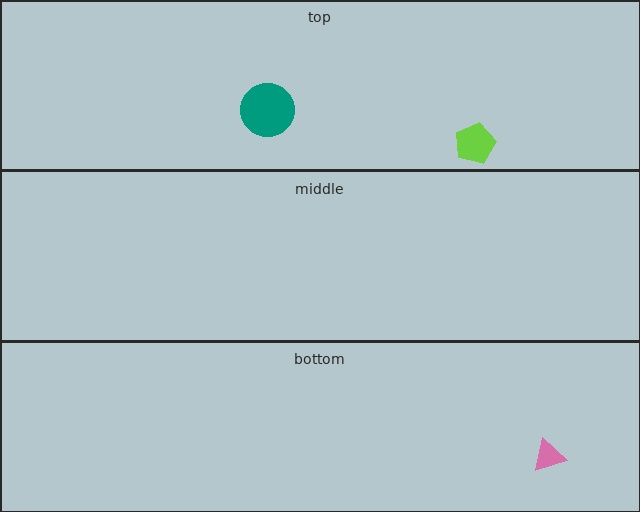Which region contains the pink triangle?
The bottom region.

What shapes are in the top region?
The lime pentagon, the teal circle.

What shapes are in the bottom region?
The pink triangle.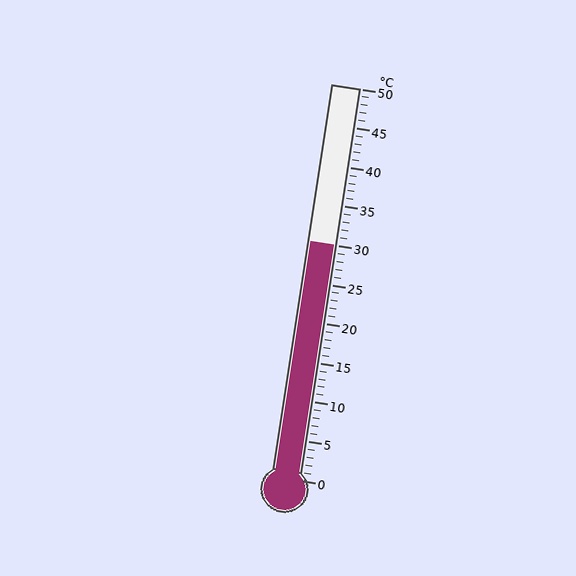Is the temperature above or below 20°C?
The temperature is above 20°C.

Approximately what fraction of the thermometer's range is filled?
The thermometer is filled to approximately 60% of its range.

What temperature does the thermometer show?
The thermometer shows approximately 30°C.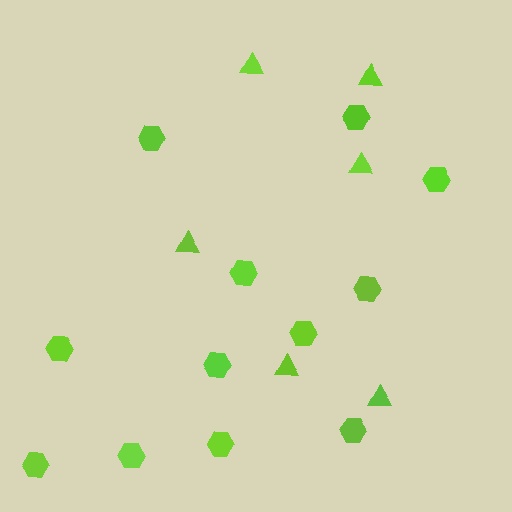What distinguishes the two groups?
There are 2 groups: one group of hexagons (12) and one group of triangles (6).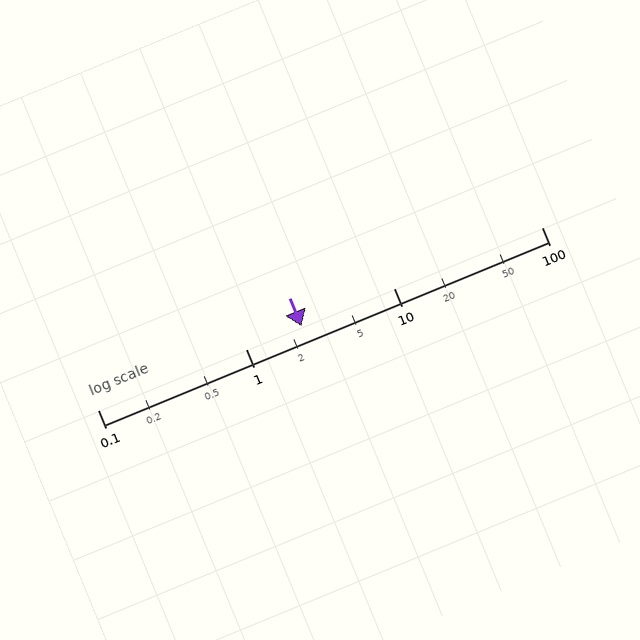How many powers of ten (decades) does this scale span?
The scale spans 3 decades, from 0.1 to 100.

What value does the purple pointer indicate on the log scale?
The pointer indicates approximately 2.4.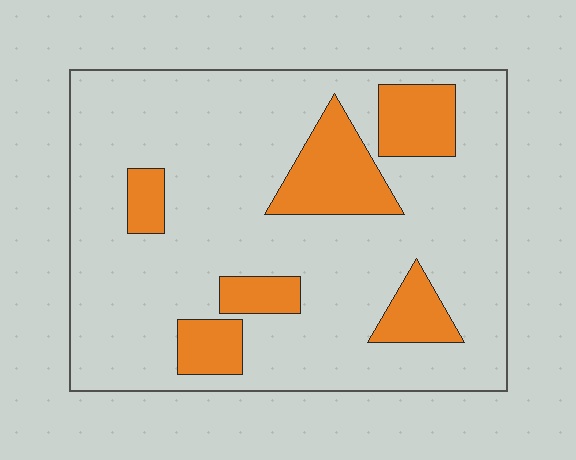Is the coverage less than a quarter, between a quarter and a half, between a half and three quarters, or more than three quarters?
Less than a quarter.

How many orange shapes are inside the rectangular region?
6.